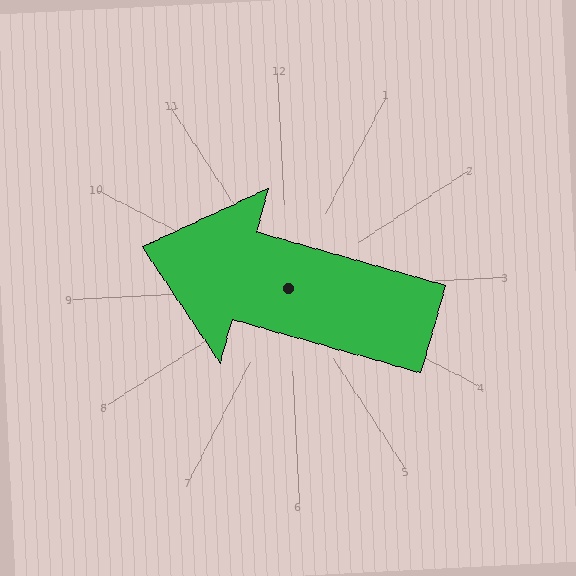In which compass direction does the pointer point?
West.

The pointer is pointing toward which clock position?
Roughly 10 o'clock.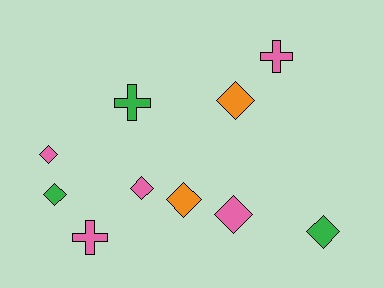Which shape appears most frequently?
Diamond, with 7 objects.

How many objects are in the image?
There are 10 objects.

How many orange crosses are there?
There are no orange crosses.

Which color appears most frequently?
Pink, with 5 objects.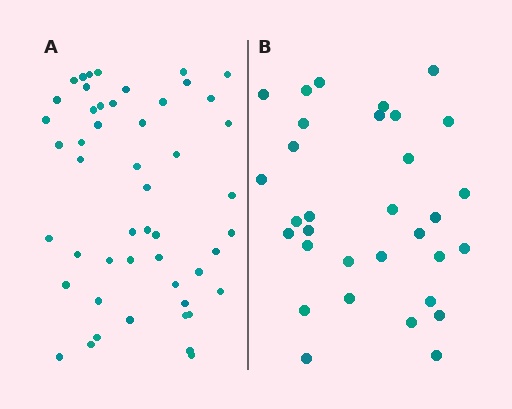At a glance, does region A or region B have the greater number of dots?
Region A (the left region) has more dots.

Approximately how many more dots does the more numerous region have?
Region A has approximately 20 more dots than region B.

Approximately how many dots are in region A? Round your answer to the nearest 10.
About 50 dots.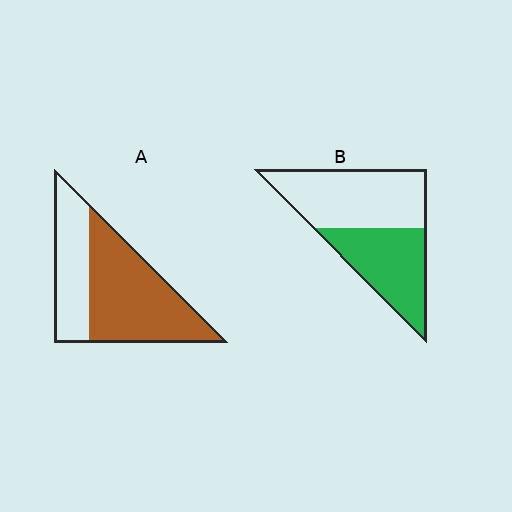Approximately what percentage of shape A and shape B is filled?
A is approximately 65% and B is approximately 45%.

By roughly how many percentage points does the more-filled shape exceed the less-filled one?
By roughly 20 percentage points (A over B).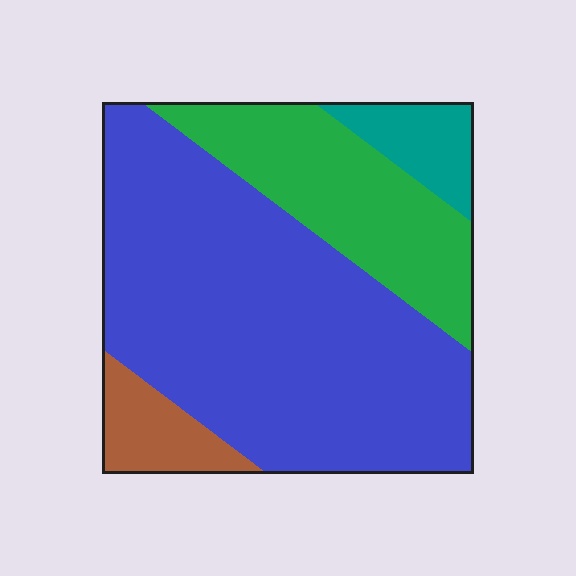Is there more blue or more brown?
Blue.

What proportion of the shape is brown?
Brown covers around 10% of the shape.